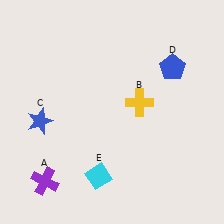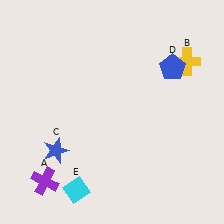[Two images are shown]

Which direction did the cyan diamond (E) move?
The cyan diamond (E) moved left.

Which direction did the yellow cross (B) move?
The yellow cross (B) moved right.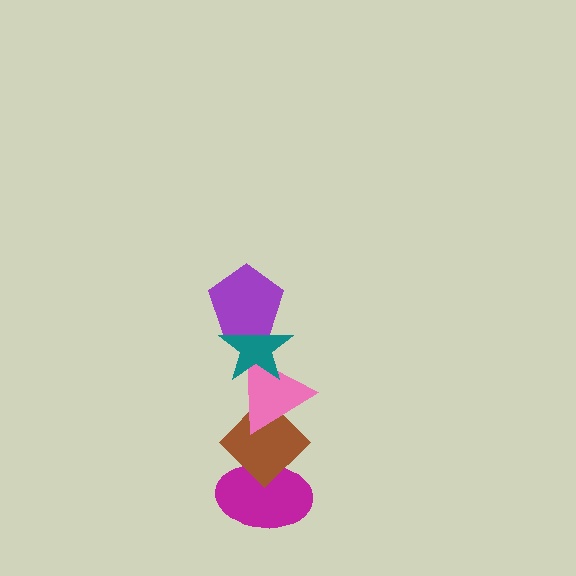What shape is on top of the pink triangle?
The teal star is on top of the pink triangle.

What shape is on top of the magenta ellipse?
The brown diamond is on top of the magenta ellipse.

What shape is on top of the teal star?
The purple pentagon is on top of the teal star.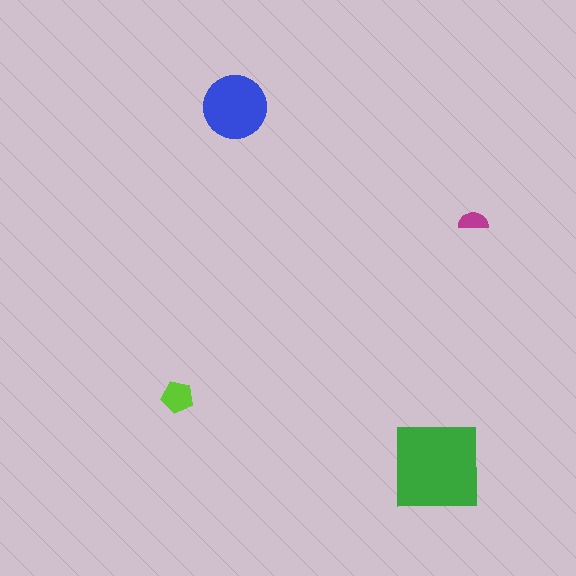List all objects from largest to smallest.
The green square, the blue circle, the lime pentagon, the magenta semicircle.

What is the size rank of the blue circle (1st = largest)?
2nd.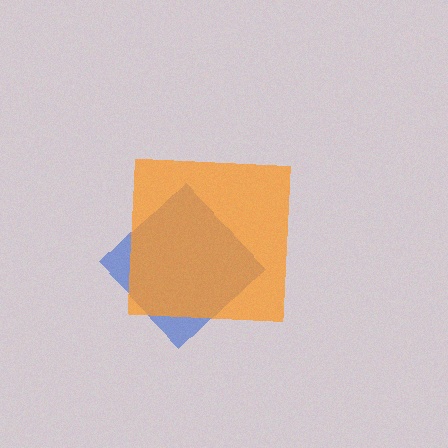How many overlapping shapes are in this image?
There are 2 overlapping shapes in the image.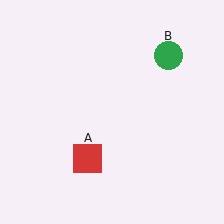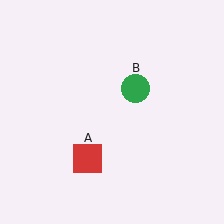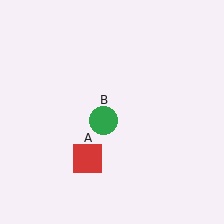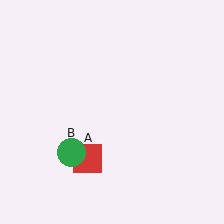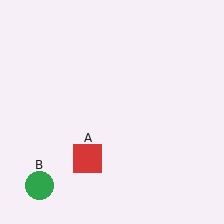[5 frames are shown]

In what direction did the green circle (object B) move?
The green circle (object B) moved down and to the left.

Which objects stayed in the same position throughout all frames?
Red square (object A) remained stationary.